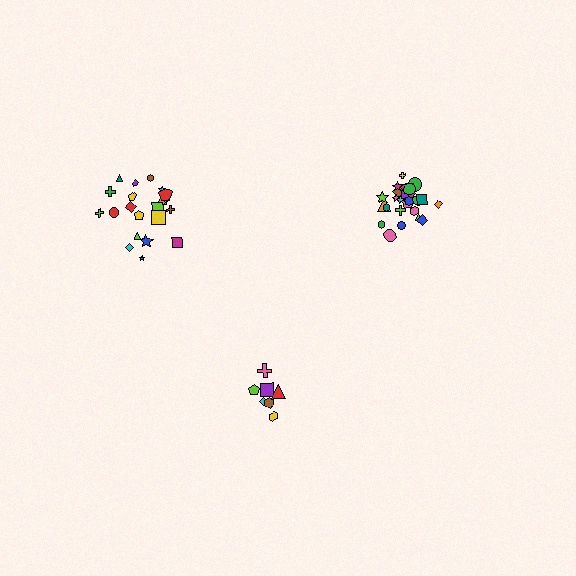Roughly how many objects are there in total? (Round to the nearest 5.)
Roughly 55 objects in total.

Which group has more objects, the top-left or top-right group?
The top-right group.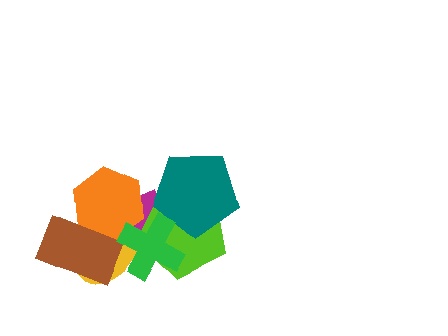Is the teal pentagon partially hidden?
Yes, it is partially covered by another shape.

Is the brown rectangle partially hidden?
No, no other shape covers it.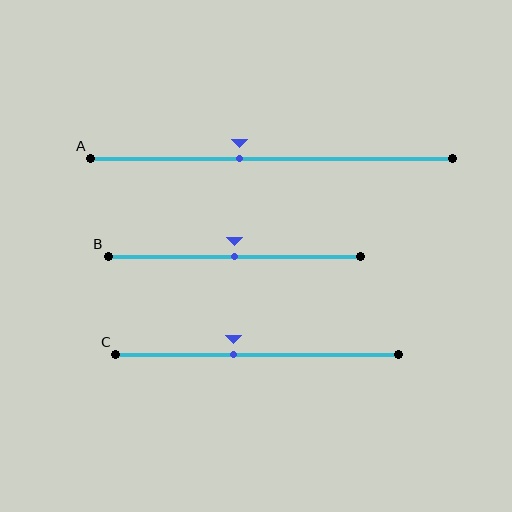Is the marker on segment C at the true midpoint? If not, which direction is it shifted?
No, the marker on segment C is shifted to the left by about 8% of the segment length.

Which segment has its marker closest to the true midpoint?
Segment B has its marker closest to the true midpoint.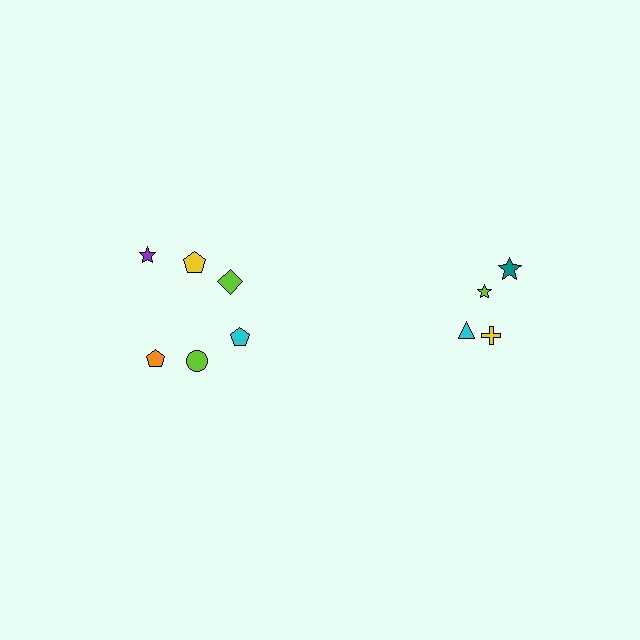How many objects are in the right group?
There are 4 objects.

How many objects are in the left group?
There are 6 objects.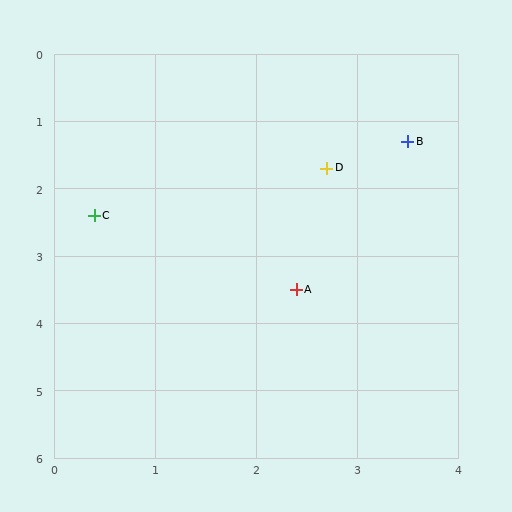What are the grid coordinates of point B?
Point B is at approximately (3.5, 1.3).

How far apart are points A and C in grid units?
Points A and C are about 2.3 grid units apart.